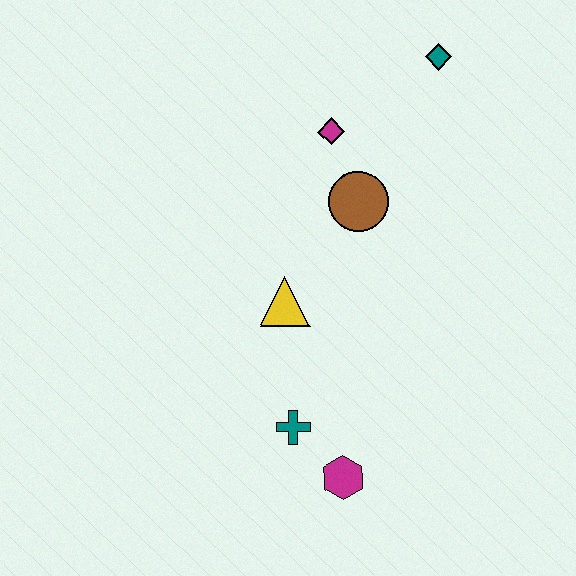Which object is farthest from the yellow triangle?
The teal diamond is farthest from the yellow triangle.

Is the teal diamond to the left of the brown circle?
No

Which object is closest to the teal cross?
The magenta hexagon is closest to the teal cross.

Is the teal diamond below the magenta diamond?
No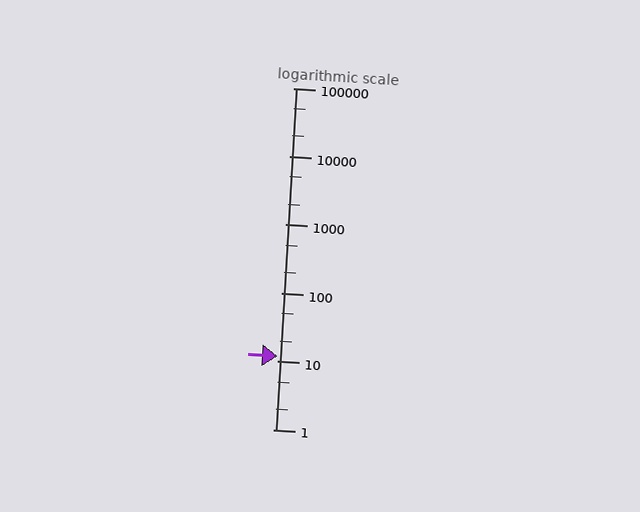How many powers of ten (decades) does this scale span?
The scale spans 5 decades, from 1 to 100000.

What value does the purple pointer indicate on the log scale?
The pointer indicates approximately 12.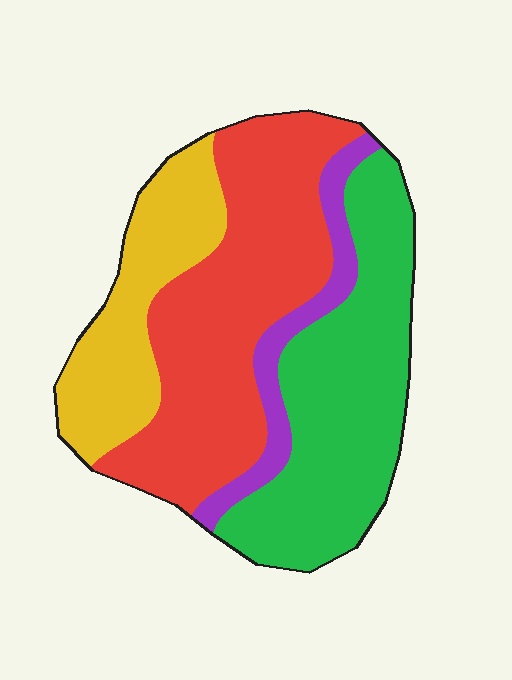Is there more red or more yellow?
Red.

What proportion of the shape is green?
Green covers around 35% of the shape.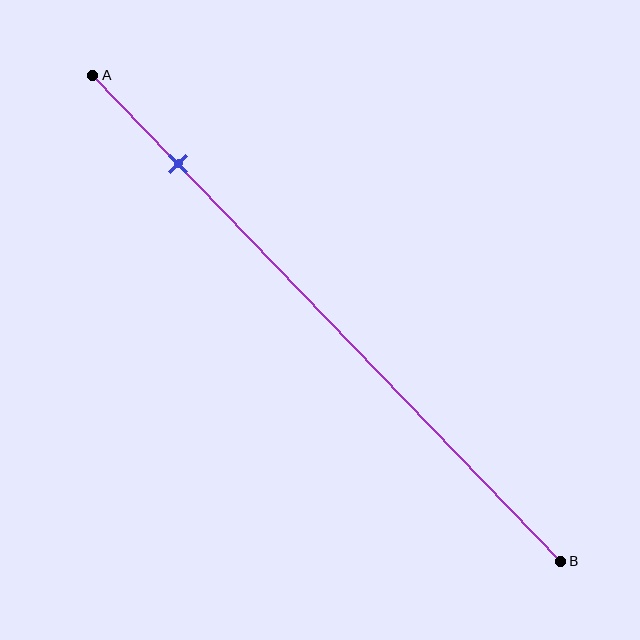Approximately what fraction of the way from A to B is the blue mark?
The blue mark is approximately 20% of the way from A to B.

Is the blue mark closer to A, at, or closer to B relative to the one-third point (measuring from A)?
The blue mark is closer to point A than the one-third point of segment AB.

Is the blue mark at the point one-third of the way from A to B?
No, the mark is at about 20% from A, not at the 33% one-third point.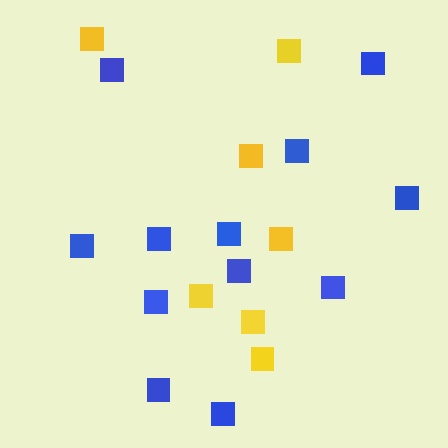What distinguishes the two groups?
There are 2 groups: one group of yellow squares (7) and one group of blue squares (12).